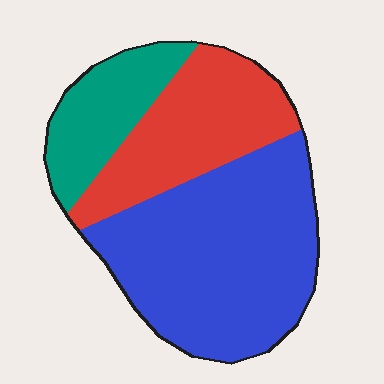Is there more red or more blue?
Blue.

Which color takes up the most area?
Blue, at roughly 55%.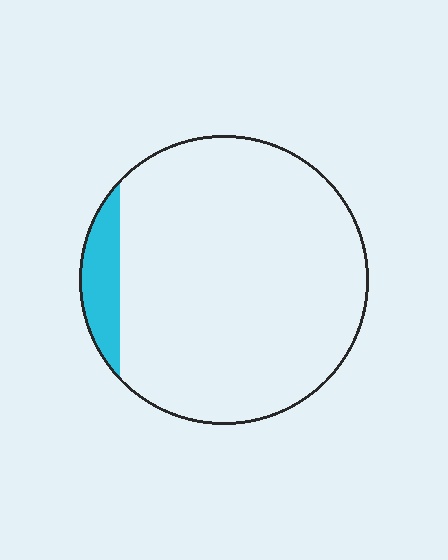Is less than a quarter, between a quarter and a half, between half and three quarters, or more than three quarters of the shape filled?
Less than a quarter.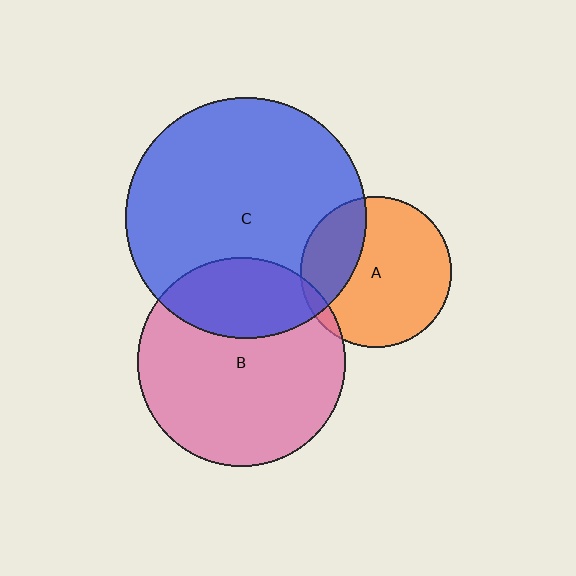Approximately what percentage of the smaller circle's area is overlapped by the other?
Approximately 30%.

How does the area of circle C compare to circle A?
Approximately 2.5 times.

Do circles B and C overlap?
Yes.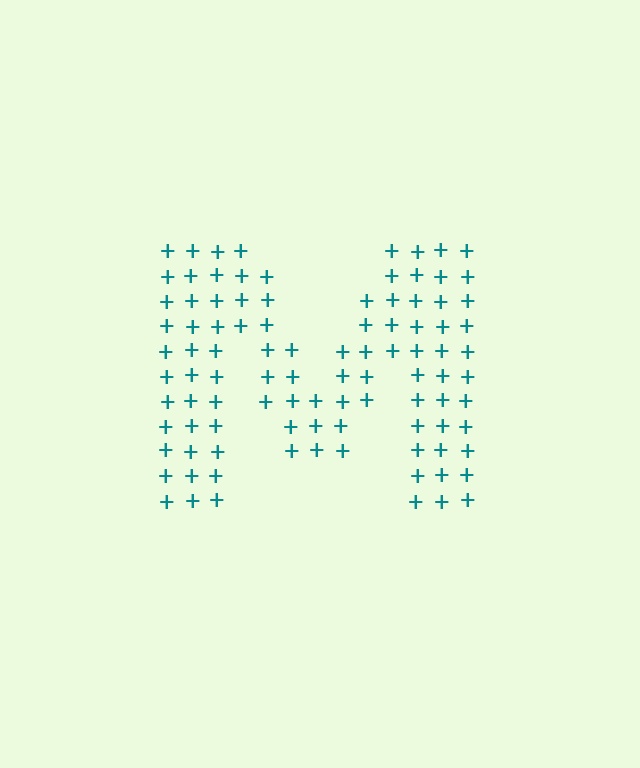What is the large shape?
The large shape is the letter M.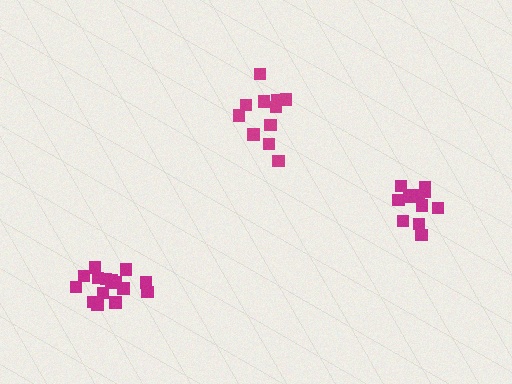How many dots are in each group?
Group 1: 11 dots, Group 2: 12 dots, Group 3: 16 dots (39 total).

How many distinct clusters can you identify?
There are 3 distinct clusters.